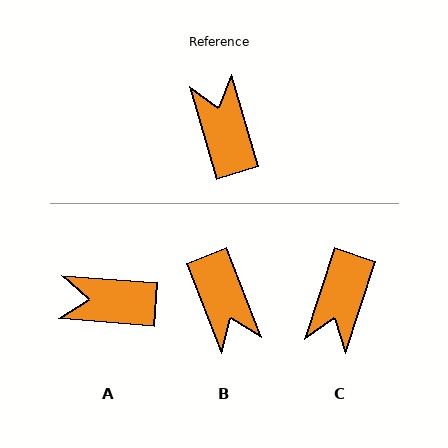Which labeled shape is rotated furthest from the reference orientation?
B, about 175 degrees away.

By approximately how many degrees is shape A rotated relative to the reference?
Approximately 69 degrees counter-clockwise.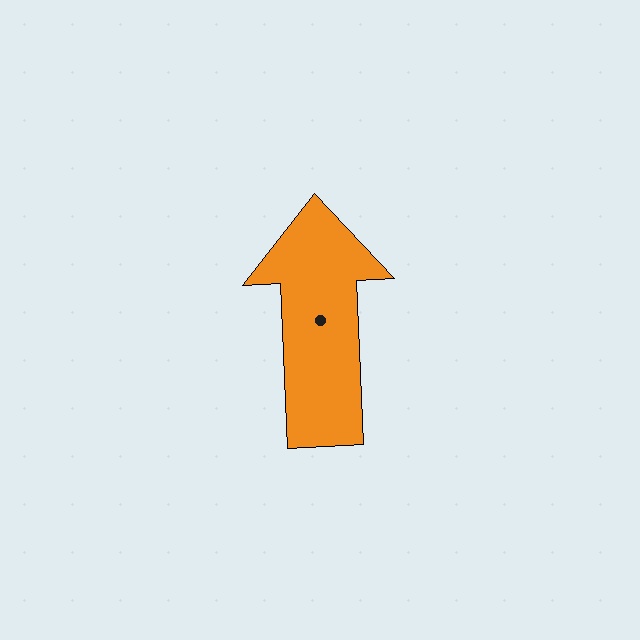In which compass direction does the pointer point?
North.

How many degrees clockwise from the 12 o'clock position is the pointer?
Approximately 357 degrees.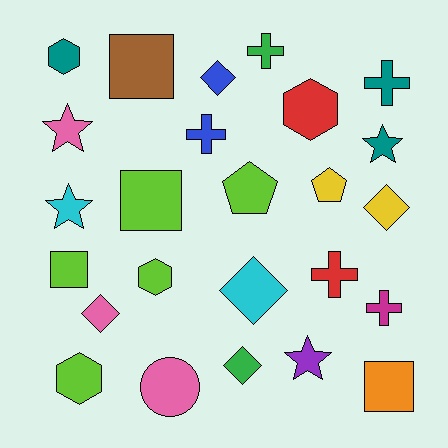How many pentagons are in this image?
There are 2 pentagons.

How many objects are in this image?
There are 25 objects.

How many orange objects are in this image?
There is 1 orange object.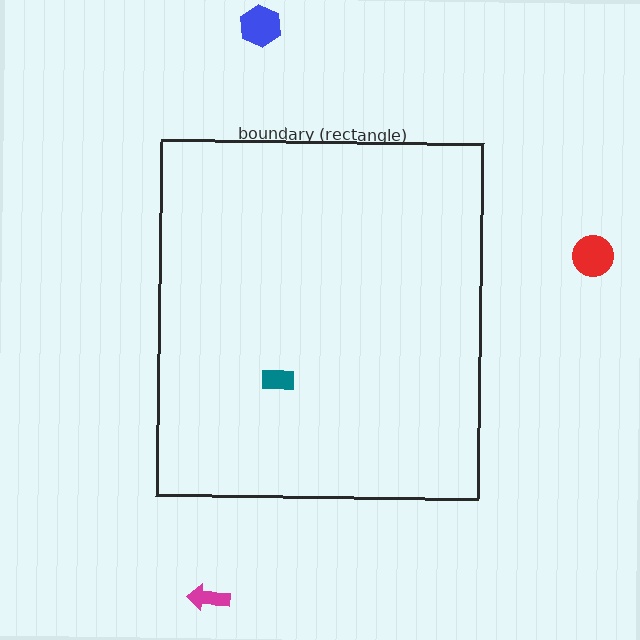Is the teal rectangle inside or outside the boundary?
Inside.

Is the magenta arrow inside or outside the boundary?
Outside.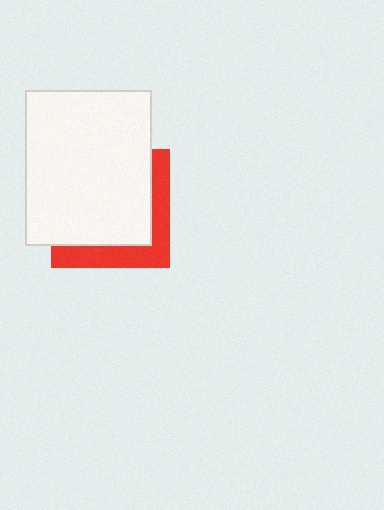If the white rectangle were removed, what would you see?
You would see the complete red square.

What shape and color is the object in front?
The object in front is a white rectangle.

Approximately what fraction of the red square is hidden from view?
Roughly 69% of the red square is hidden behind the white rectangle.